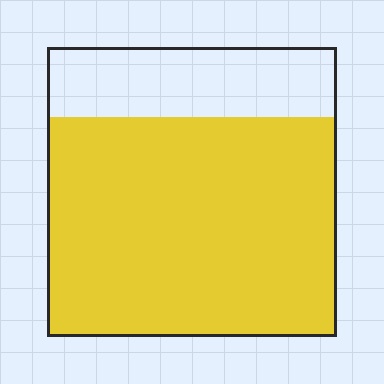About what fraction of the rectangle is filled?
About three quarters (3/4).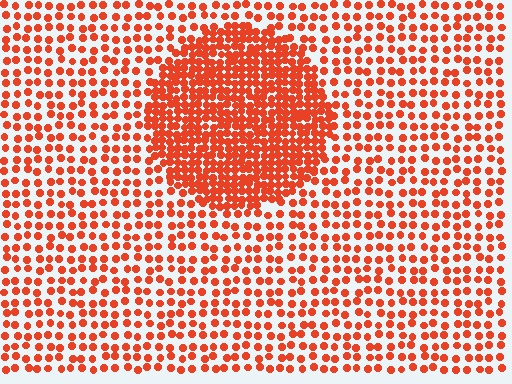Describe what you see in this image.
The image contains small red elements arranged at two different densities. A circle-shaped region is visible where the elements are more densely packed than the surrounding area.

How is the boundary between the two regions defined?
The boundary is defined by a change in element density (approximately 2.3x ratio). All elements are the same color, size, and shape.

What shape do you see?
I see a circle.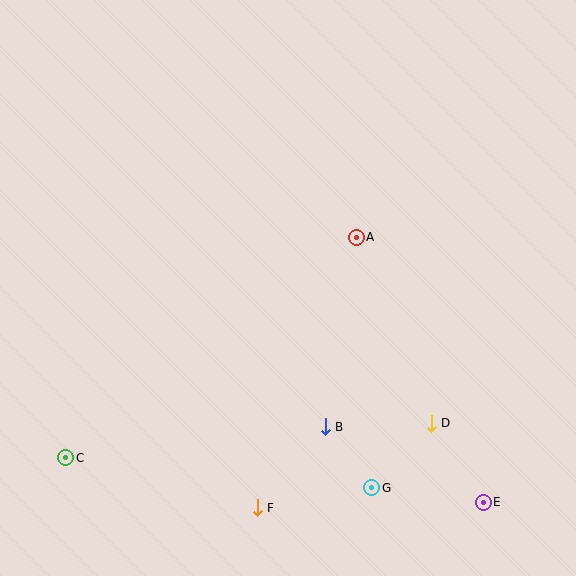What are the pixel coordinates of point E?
Point E is at (483, 502).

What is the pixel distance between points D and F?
The distance between D and F is 194 pixels.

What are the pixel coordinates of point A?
Point A is at (356, 237).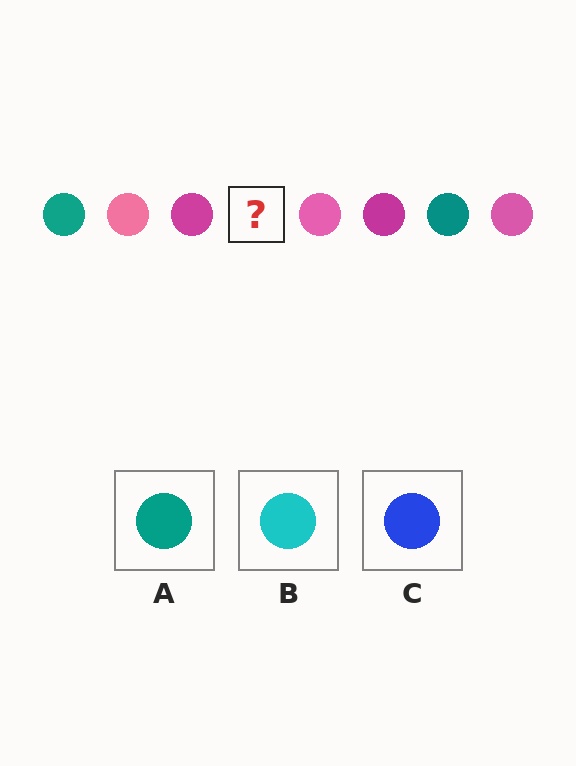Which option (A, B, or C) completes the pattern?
A.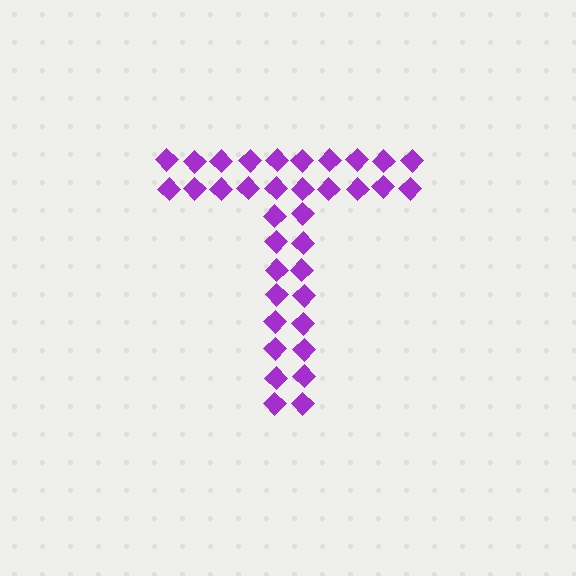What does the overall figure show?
The overall figure shows the letter T.